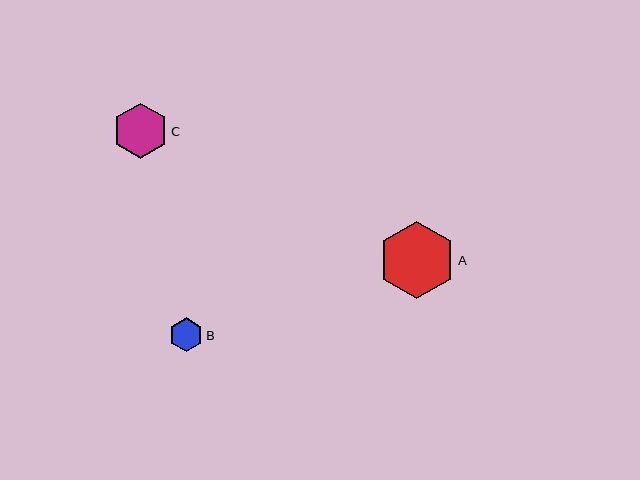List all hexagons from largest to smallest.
From largest to smallest: A, C, B.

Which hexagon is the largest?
Hexagon A is the largest with a size of approximately 78 pixels.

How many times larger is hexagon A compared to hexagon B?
Hexagon A is approximately 2.3 times the size of hexagon B.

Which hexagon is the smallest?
Hexagon B is the smallest with a size of approximately 34 pixels.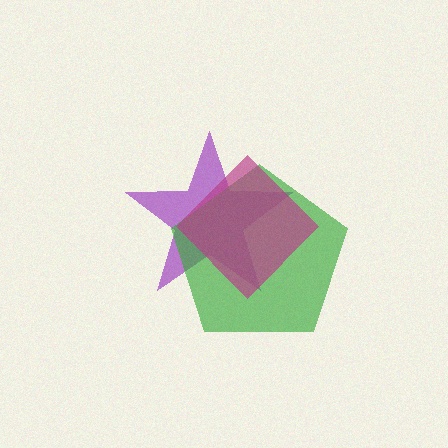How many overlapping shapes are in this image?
There are 3 overlapping shapes in the image.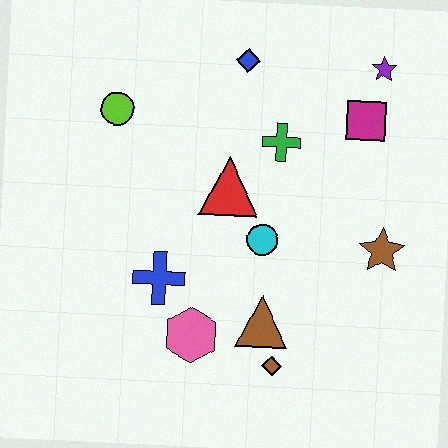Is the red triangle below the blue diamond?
Yes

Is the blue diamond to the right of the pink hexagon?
Yes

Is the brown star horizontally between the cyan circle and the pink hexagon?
No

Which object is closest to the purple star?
The magenta square is closest to the purple star.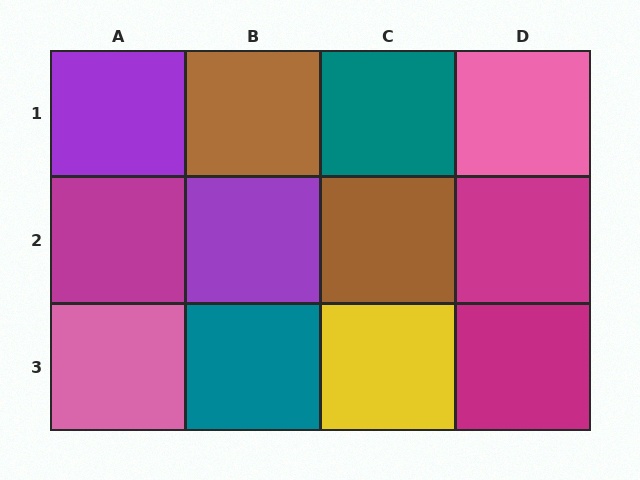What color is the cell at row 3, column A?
Pink.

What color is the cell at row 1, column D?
Pink.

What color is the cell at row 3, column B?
Teal.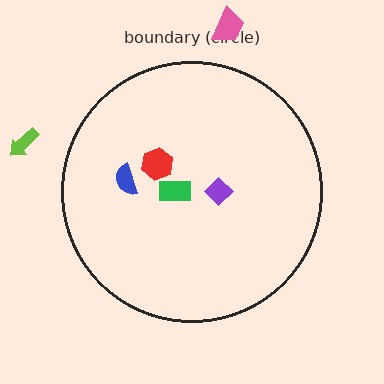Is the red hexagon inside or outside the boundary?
Inside.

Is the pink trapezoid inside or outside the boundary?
Outside.